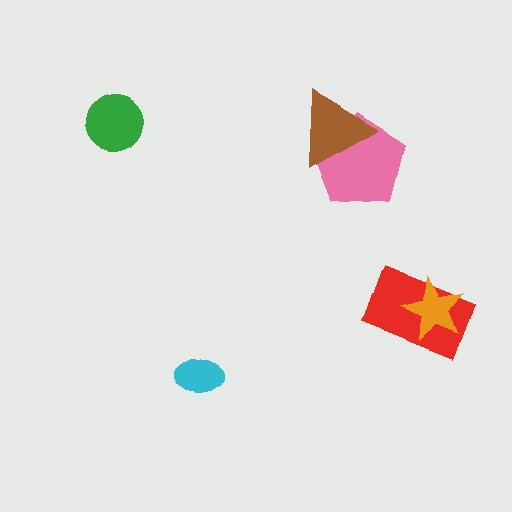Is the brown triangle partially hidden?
No, no other shape covers it.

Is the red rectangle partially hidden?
Yes, it is partially covered by another shape.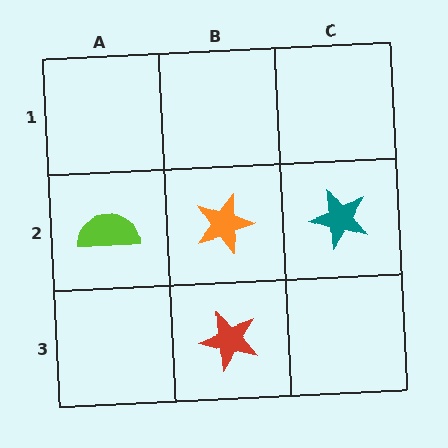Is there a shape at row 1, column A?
No, that cell is empty.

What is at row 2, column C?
A teal star.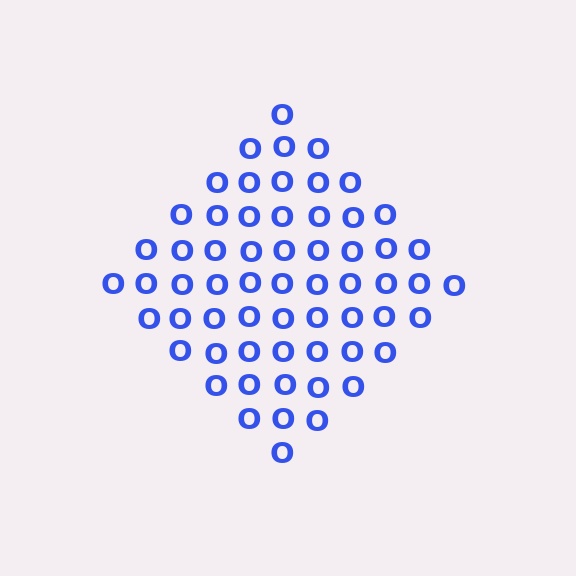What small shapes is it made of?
It is made of small letter O's.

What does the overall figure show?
The overall figure shows a diamond.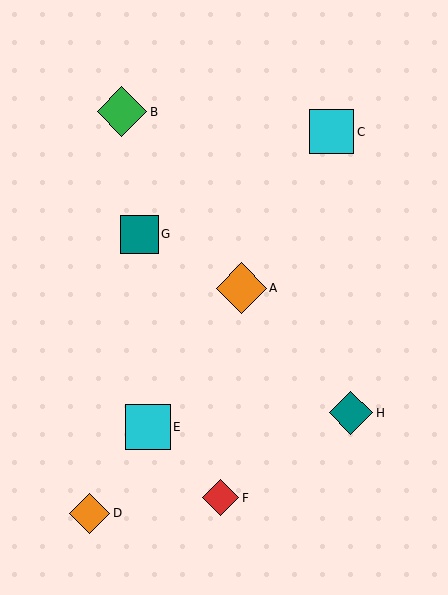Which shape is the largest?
The orange diamond (labeled A) is the largest.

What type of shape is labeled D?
Shape D is an orange diamond.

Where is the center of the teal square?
The center of the teal square is at (139, 234).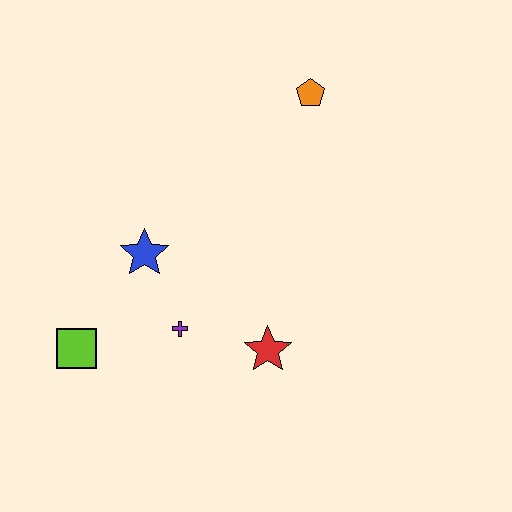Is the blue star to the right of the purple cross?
No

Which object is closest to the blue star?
The purple cross is closest to the blue star.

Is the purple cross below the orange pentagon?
Yes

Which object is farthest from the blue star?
The orange pentagon is farthest from the blue star.